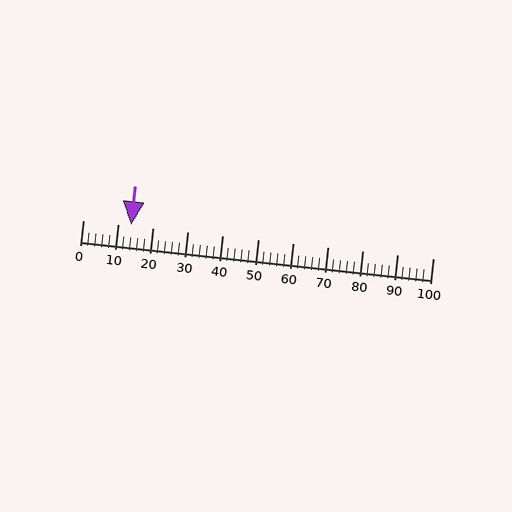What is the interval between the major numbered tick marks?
The major tick marks are spaced 10 units apart.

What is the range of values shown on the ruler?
The ruler shows values from 0 to 100.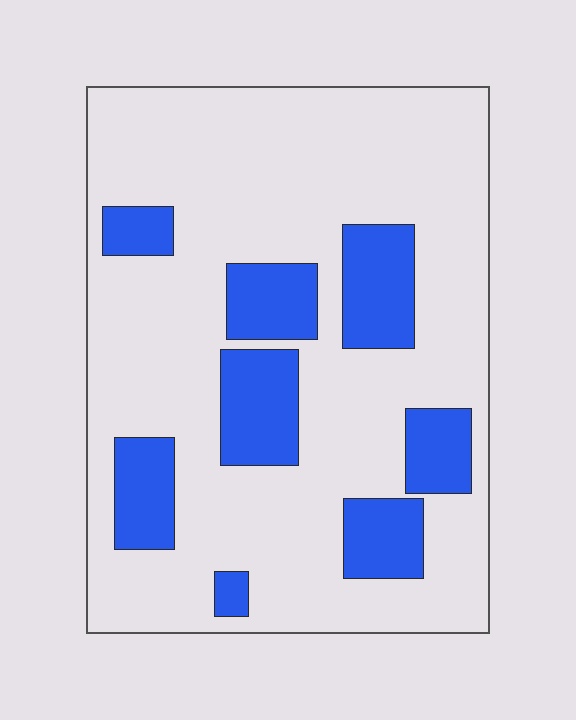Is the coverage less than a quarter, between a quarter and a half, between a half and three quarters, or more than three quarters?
Less than a quarter.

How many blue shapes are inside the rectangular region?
8.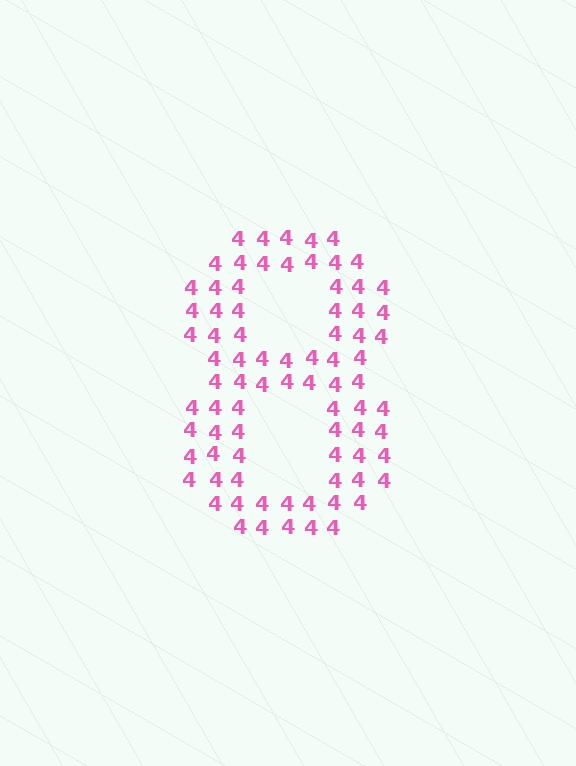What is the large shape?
The large shape is the digit 8.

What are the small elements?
The small elements are digit 4's.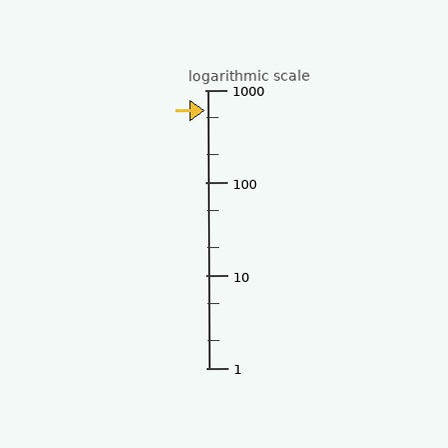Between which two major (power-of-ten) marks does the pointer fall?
The pointer is between 100 and 1000.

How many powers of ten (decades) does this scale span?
The scale spans 3 decades, from 1 to 1000.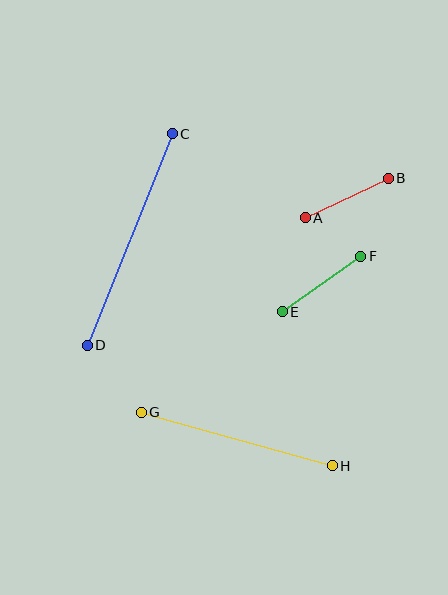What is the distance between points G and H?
The distance is approximately 198 pixels.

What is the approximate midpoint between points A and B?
The midpoint is at approximately (347, 198) pixels.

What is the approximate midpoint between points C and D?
The midpoint is at approximately (130, 239) pixels.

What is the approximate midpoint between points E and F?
The midpoint is at approximately (322, 284) pixels.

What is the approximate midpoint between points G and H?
The midpoint is at approximately (237, 439) pixels.